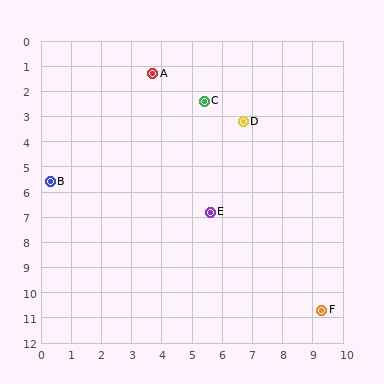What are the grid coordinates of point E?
Point E is at approximately (5.6, 6.8).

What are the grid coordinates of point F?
Point F is at approximately (9.3, 10.7).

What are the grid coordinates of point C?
Point C is at approximately (5.4, 2.4).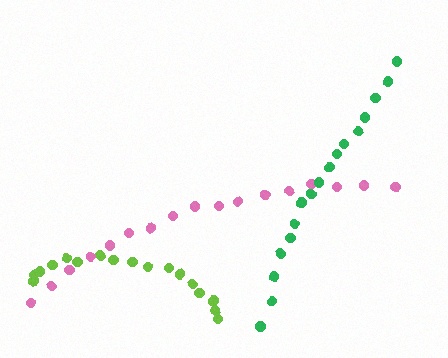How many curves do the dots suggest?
There are 3 distinct paths.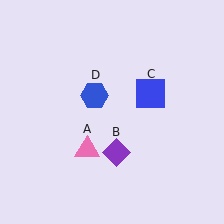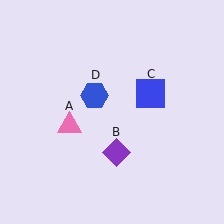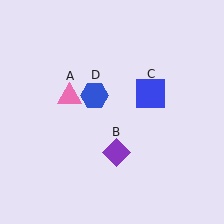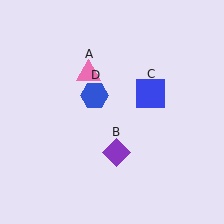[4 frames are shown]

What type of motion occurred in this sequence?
The pink triangle (object A) rotated clockwise around the center of the scene.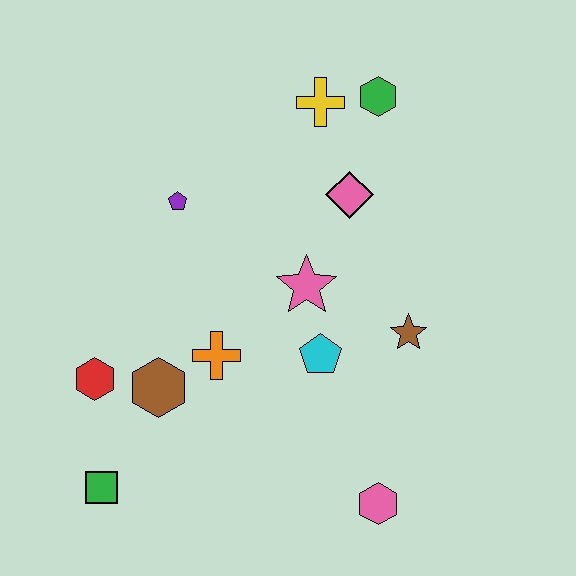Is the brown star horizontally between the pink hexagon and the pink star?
No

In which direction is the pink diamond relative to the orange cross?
The pink diamond is above the orange cross.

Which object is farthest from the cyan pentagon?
The green hexagon is farthest from the cyan pentagon.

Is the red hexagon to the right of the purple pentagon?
No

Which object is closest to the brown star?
The cyan pentagon is closest to the brown star.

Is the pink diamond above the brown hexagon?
Yes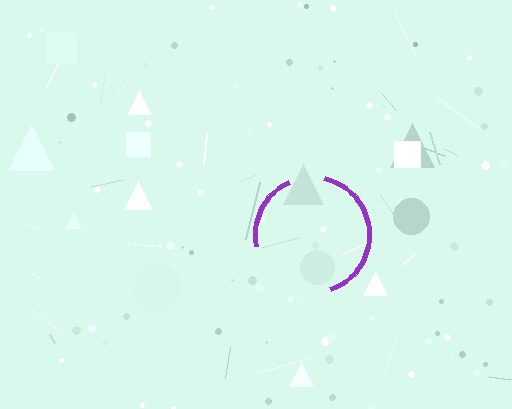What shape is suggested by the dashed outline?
The dashed outline suggests a circle.